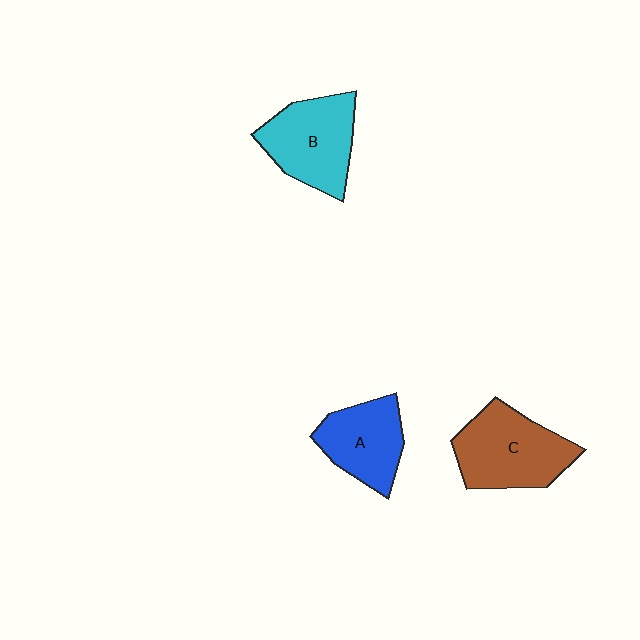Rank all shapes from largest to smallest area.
From largest to smallest: C (brown), B (cyan), A (blue).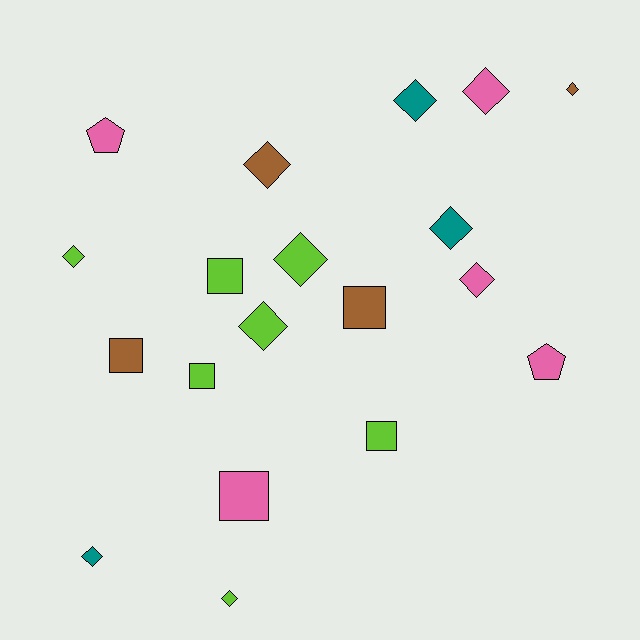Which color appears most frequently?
Lime, with 7 objects.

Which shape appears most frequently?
Diamond, with 11 objects.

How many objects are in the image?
There are 19 objects.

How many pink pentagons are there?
There are 2 pink pentagons.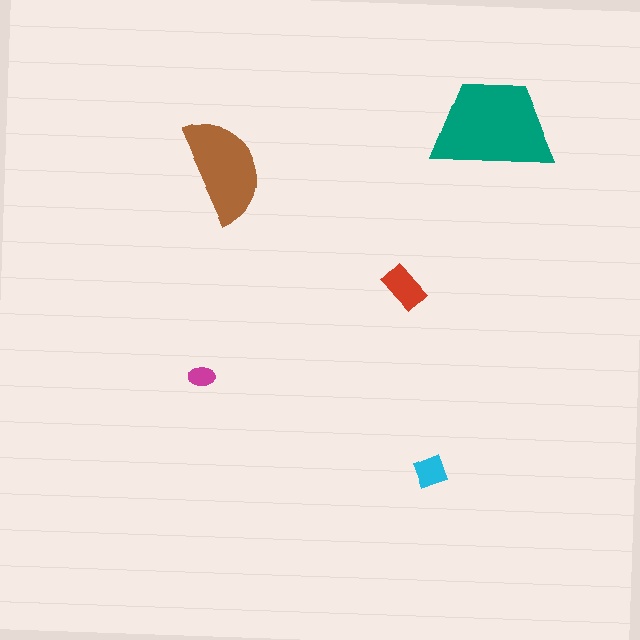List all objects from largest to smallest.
The teal trapezoid, the brown semicircle, the red rectangle, the cyan diamond, the magenta ellipse.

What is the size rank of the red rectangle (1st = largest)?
3rd.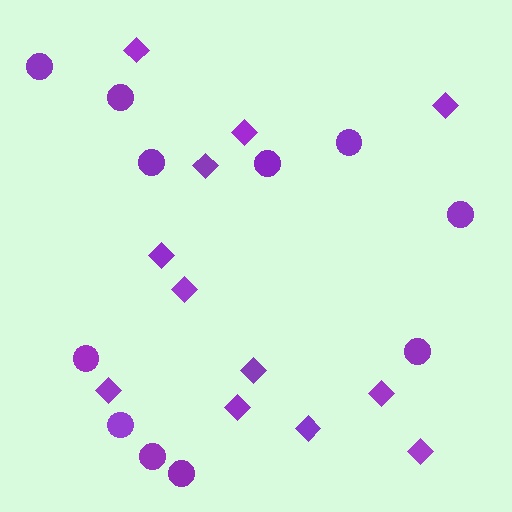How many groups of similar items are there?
There are 2 groups: one group of diamonds (12) and one group of circles (11).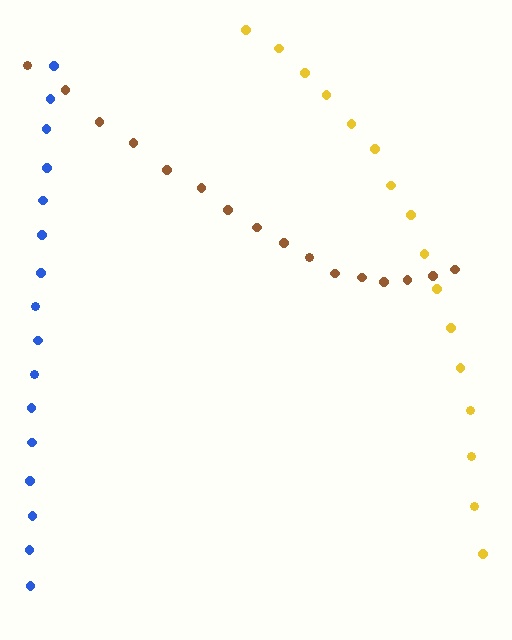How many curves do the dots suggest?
There are 3 distinct paths.